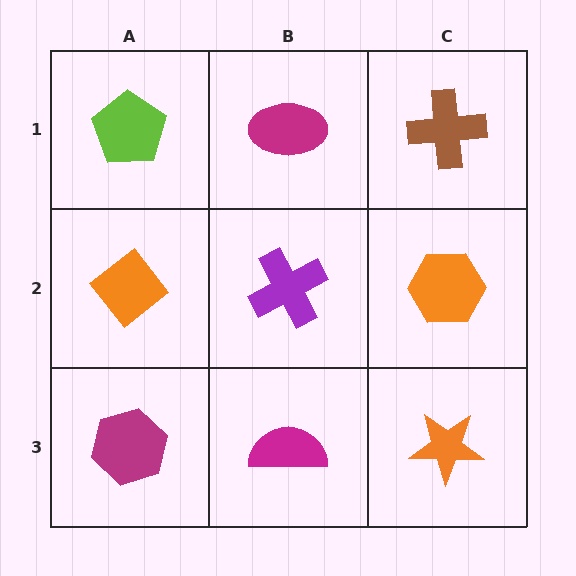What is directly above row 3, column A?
An orange diamond.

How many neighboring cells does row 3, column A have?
2.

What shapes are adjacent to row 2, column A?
A lime pentagon (row 1, column A), a magenta hexagon (row 3, column A), a purple cross (row 2, column B).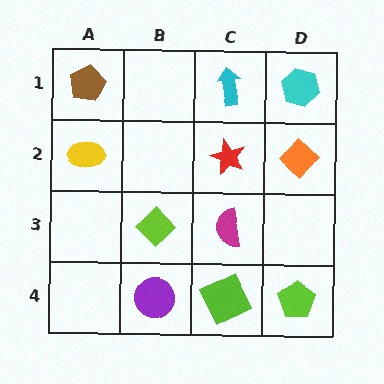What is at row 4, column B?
A purple circle.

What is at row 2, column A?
A yellow ellipse.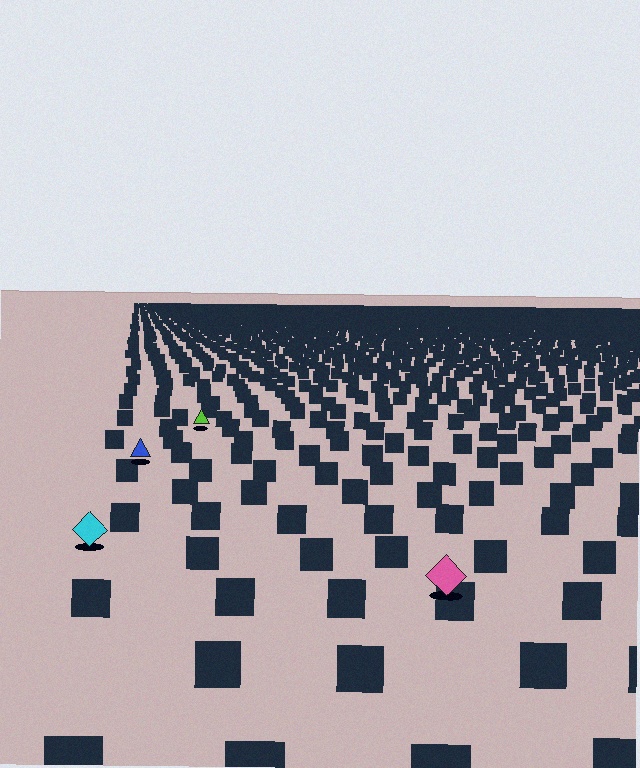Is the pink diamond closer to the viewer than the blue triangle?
Yes. The pink diamond is closer — you can tell from the texture gradient: the ground texture is coarser near it.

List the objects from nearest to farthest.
From nearest to farthest: the pink diamond, the cyan diamond, the blue triangle, the lime triangle.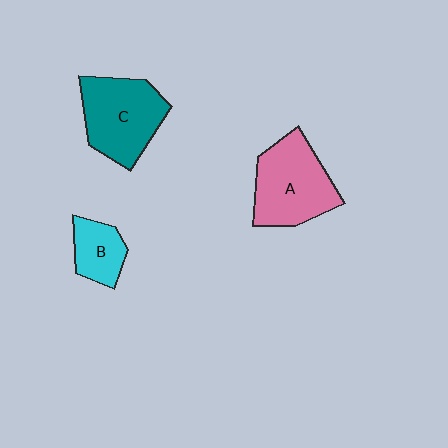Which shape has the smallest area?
Shape B (cyan).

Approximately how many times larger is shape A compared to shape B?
Approximately 2.1 times.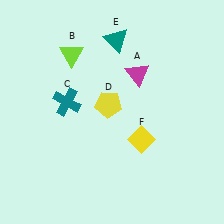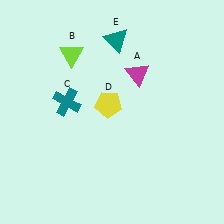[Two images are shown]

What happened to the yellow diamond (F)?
The yellow diamond (F) was removed in Image 2. It was in the bottom-right area of Image 1.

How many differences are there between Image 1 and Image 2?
There is 1 difference between the two images.